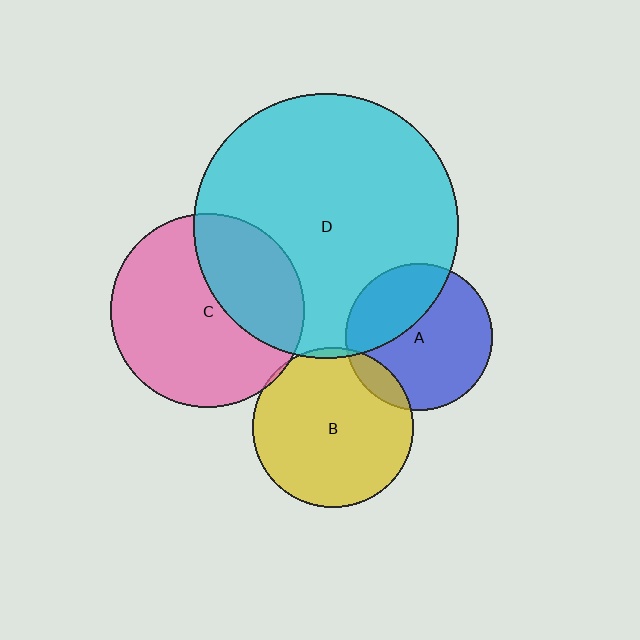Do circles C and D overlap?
Yes.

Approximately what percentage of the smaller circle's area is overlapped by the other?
Approximately 35%.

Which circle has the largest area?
Circle D (cyan).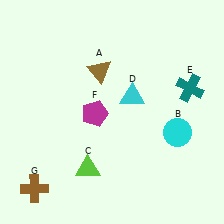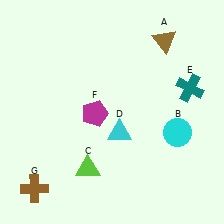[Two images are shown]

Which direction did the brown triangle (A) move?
The brown triangle (A) moved right.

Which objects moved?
The objects that moved are: the brown triangle (A), the cyan triangle (D).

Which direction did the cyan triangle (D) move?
The cyan triangle (D) moved down.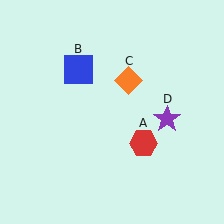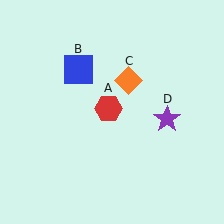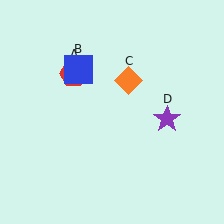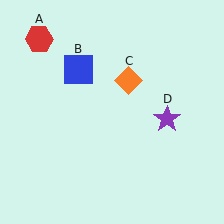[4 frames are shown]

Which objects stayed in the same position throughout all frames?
Blue square (object B) and orange diamond (object C) and purple star (object D) remained stationary.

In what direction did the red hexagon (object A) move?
The red hexagon (object A) moved up and to the left.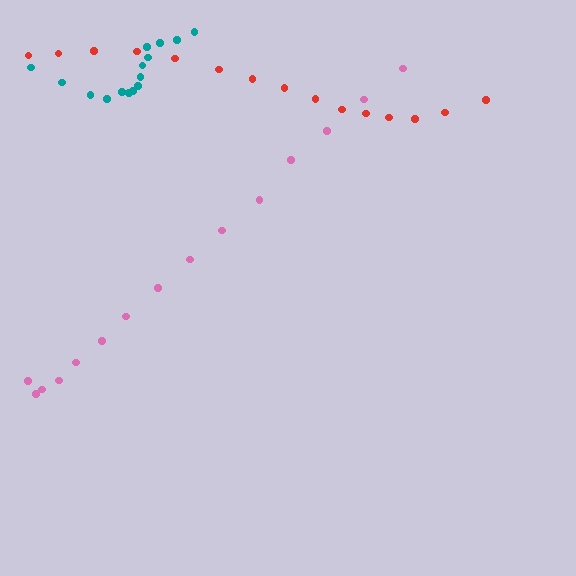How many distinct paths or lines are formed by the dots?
There are 3 distinct paths.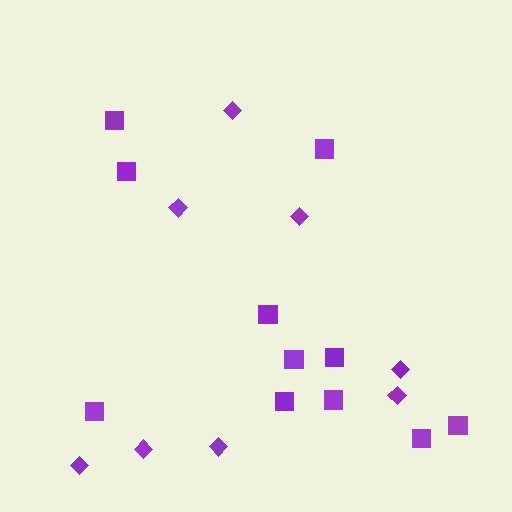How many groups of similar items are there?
There are 2 groups: one group of squares (11) and one group of diamonds (8).